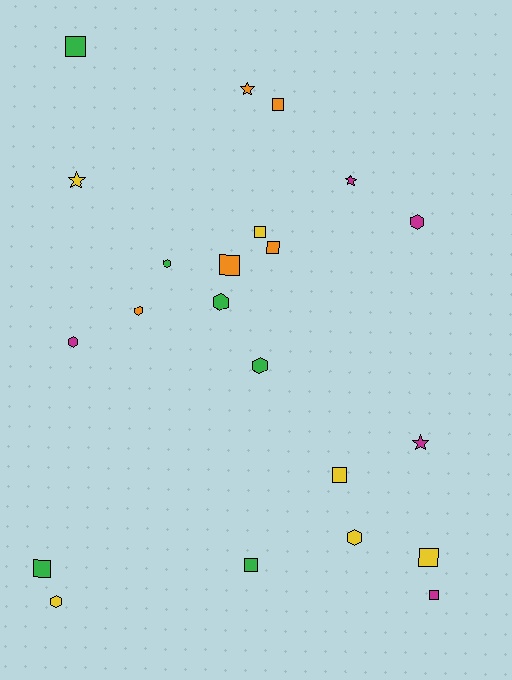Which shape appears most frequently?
Square, with 10 objects.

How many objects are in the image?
There are 22 objects.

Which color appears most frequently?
Yellow, with 6 objects.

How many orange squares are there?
There are 3 orange squares.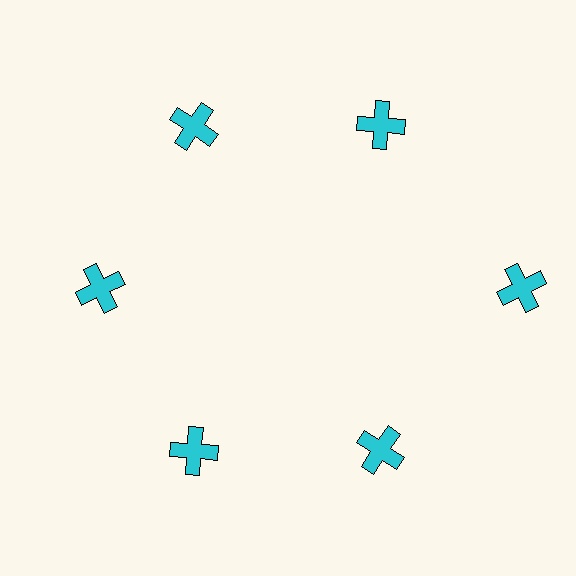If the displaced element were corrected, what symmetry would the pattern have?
It would have 6-fold rotational symmetry — the pattern would map onto itself every 60 degrees.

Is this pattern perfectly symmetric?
No. The 6 cyan crosses are arranged in a ring, but one element near the 3 o'clock position is pushed outward from the center, breaking the 6-fold rotational symmetry.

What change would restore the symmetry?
The symmetry would be restored by moving it inward, back onto the ring so that all 6 crosses sit at equal angles and equal distance from the center.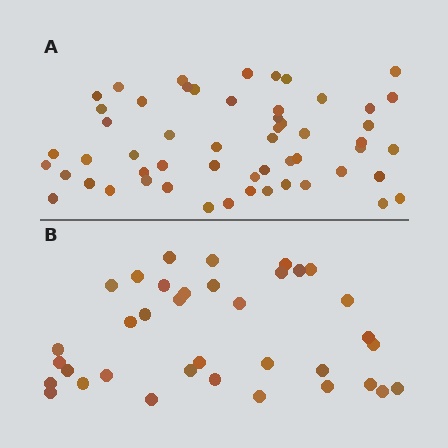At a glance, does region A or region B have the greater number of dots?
Region A (the top region) has more dots.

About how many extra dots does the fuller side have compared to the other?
Region A has approximately 20 more dots than region B.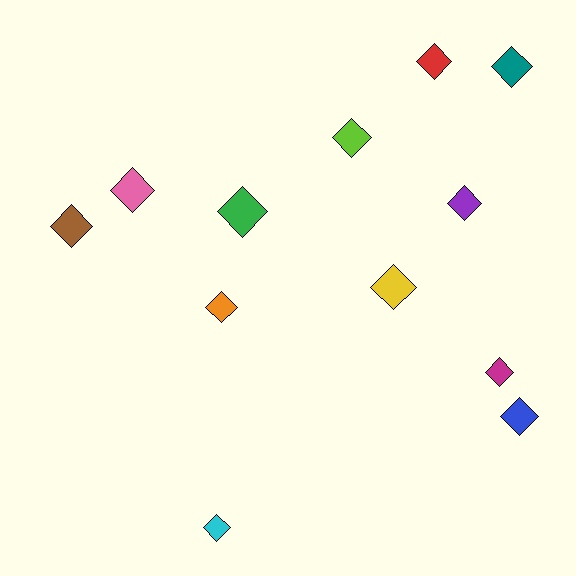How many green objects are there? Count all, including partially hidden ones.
There is 1 green object.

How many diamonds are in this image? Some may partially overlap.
There are 12 diamonds.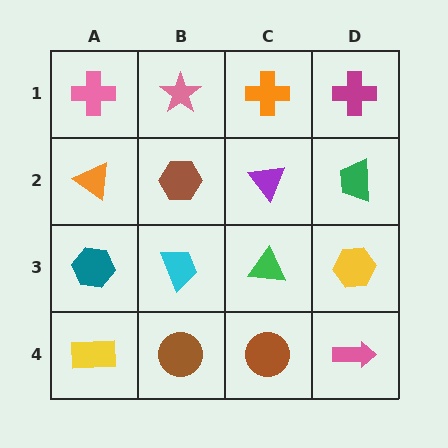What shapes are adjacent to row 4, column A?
A teal hexagon (row 3, column A), a brown circle (row 4, column B).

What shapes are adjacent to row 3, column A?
An orange triangle (row 2, column A), a yellow rectangle (row 4, column A), a cyan trapezoid (row 3, column B).